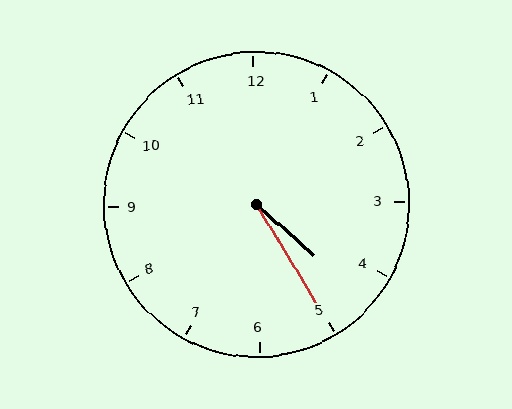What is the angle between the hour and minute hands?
Approximately 18 degrees.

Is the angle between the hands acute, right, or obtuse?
It is acute.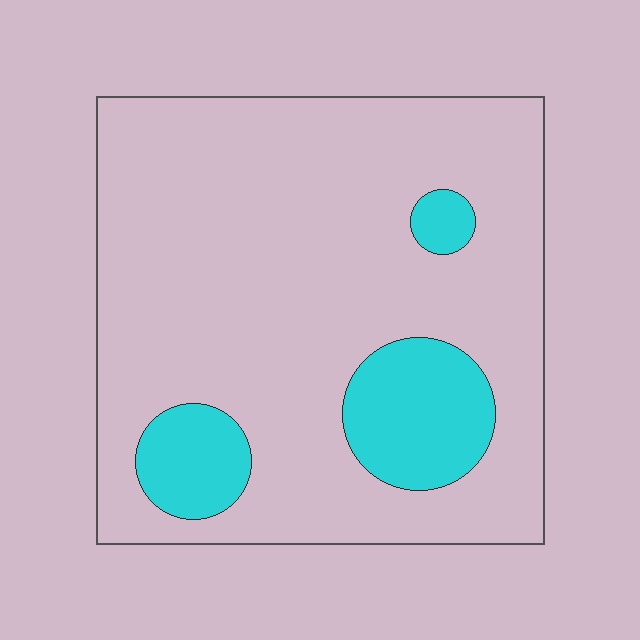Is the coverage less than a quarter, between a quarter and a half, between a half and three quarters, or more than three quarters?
Less than a quarter.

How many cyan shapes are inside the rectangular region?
3.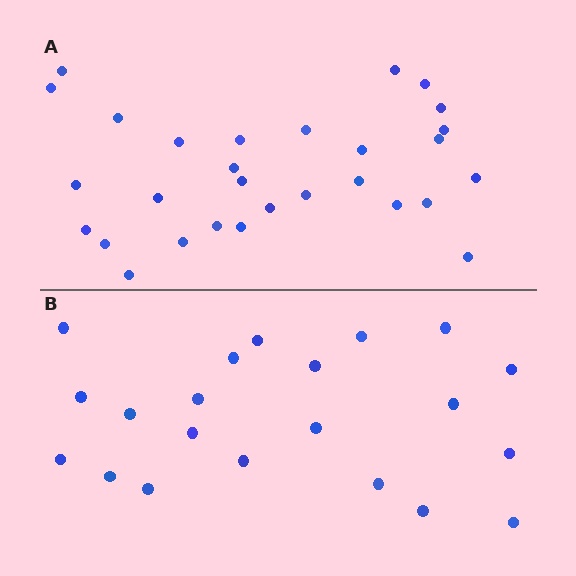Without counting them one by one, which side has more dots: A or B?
Region A (the top region) has more dots.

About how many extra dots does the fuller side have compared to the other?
Region A has roughly 8 or so more dots than region B.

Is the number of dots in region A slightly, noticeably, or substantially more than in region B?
Region A has noticeably more, but not dramatically so. The ratio is roughly 1.4 to 1.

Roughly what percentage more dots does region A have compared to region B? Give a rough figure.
About 40% more.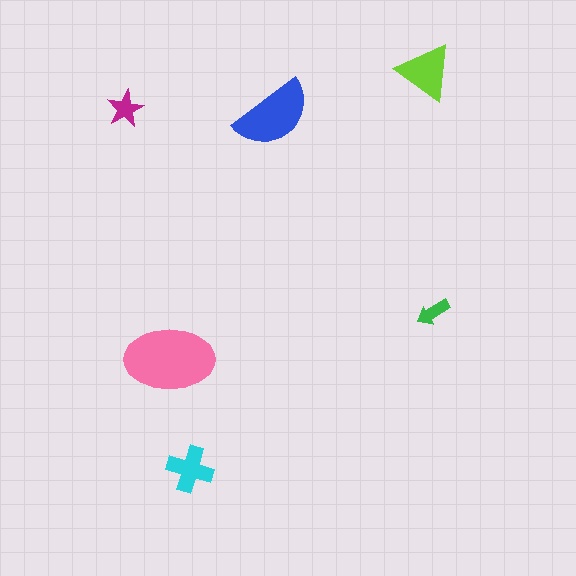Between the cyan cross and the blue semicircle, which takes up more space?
The blue semicircle.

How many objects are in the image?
There are 6 objects in the image.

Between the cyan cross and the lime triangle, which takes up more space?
The lime triangle.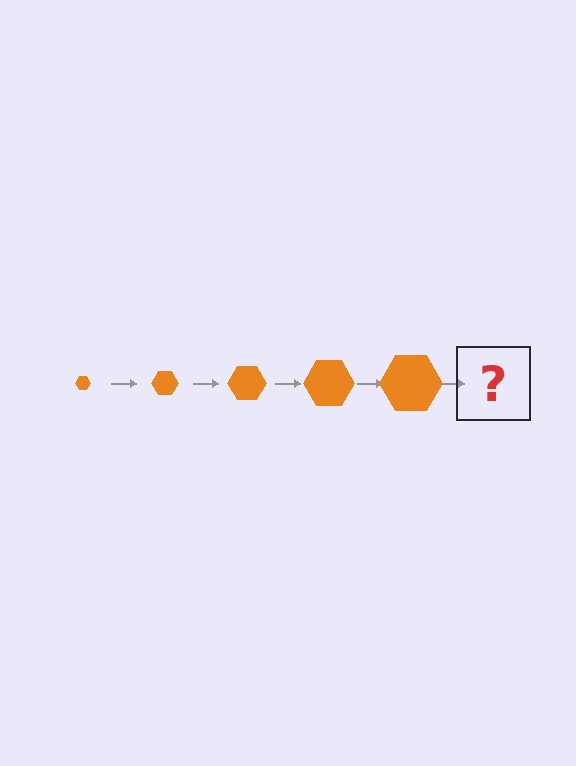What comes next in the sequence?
The next element should be an orange hexagon, larger than the previous one.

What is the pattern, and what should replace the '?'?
The pattern is that the hexagon gets progressively larger each step. The '?' should be an orange hexagon, larger than the previous one.